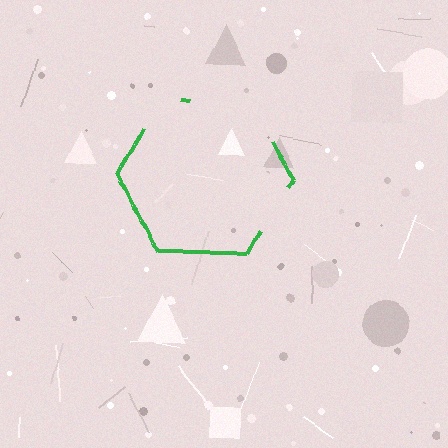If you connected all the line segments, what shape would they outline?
They would outline a hexagon.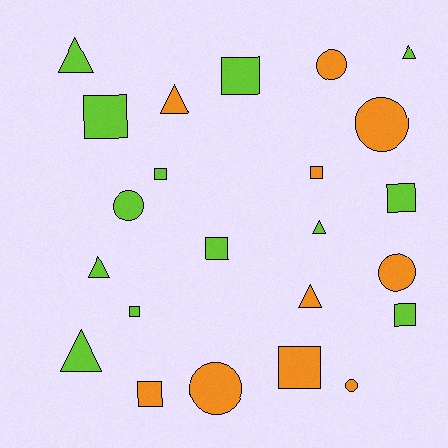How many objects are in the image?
There are 23 objects.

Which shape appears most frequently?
Square, with 10 objects.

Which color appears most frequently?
Lime, with 13 objects.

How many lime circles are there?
There is 1 lime circle.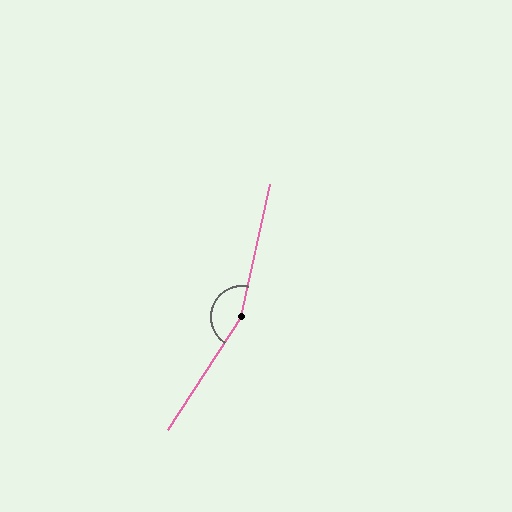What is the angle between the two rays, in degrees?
Approximately 159 degrees.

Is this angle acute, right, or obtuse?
It is obtuse.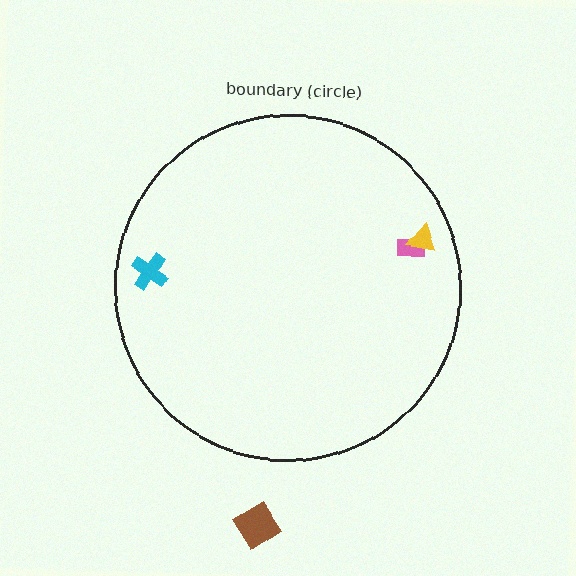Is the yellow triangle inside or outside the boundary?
Inside.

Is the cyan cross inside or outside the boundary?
Inside.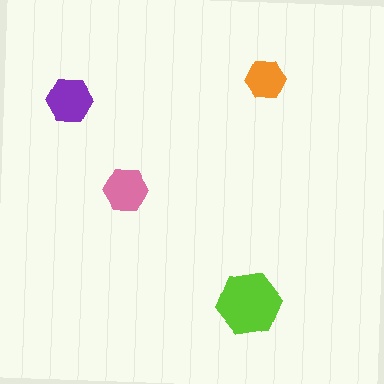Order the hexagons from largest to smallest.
the lime one, the purple one, the pink one, the orange one.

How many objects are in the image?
There are 4 objects in the image.